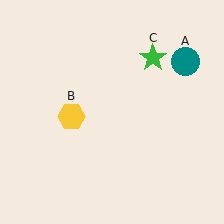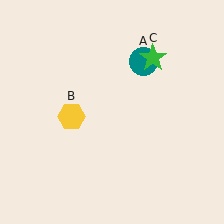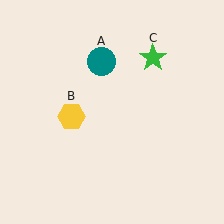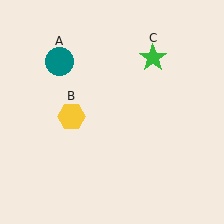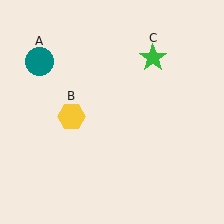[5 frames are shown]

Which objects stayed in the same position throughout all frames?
Yellow hexagon (object B) and green star (object C) remained stationary.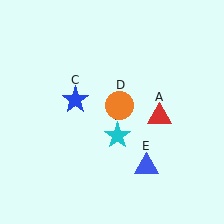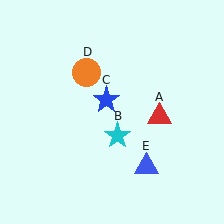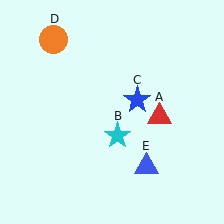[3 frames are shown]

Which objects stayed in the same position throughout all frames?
Red triangle (object A) and cyan star (object B) and blue triangle (object E) remained stationary.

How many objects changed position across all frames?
2 objects changed position: blue star (object C), orange circle (object D).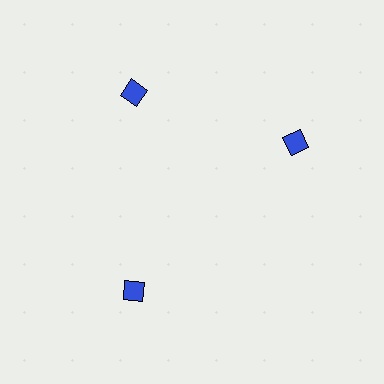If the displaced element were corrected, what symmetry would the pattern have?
It would have 3-fold rotational symmetry — the pattern would map onto itself every 120 degrees.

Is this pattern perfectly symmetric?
No. The 3 blue squares are arranged in a ring, but one element near the 3 o'clock position is rotated out of alignment along the ring, breaking the 3-fold rotational symmetry.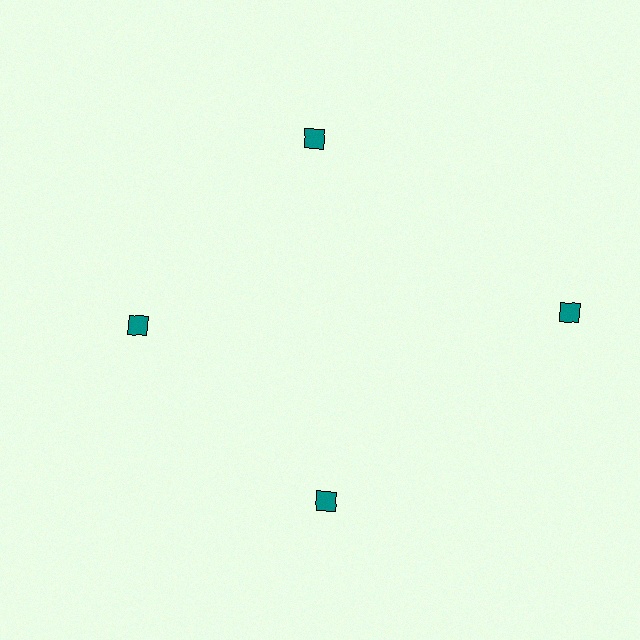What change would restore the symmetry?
The symmetry would be restored by moving it inward, back onto the ring so that all 4 diamonds sit at equal angles and equal distance from the center.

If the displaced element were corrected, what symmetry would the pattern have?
It would have 4-fold rotational symmetry — the pattern would map onto itself every 90 degrees.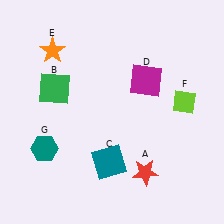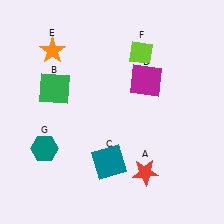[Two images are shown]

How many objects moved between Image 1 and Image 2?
1 object moved between the two images.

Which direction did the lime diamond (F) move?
The lime diamond (F) moved up.